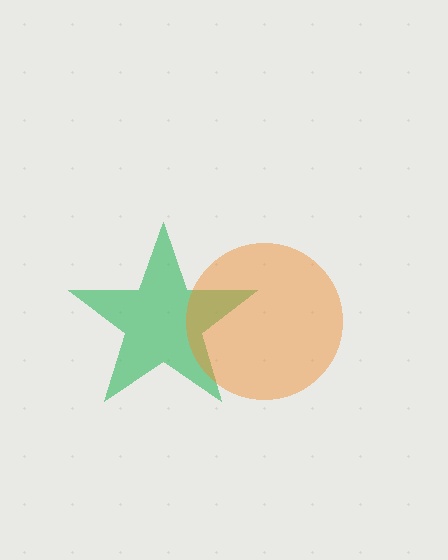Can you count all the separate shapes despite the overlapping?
Yes, there are 2 separate shapes.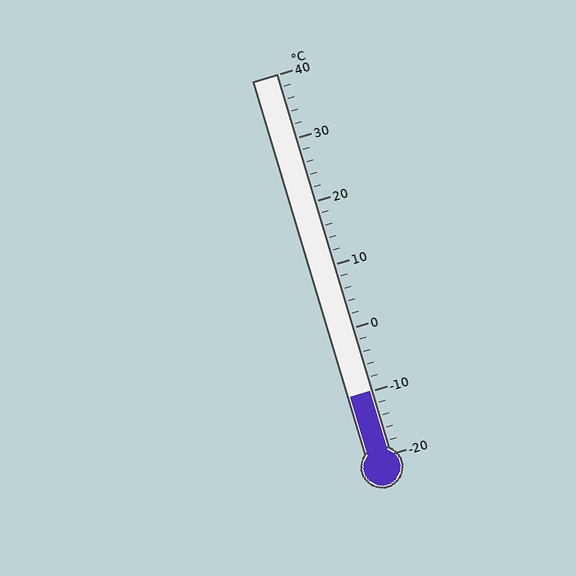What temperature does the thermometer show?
The thermometer shows approximately -10°C.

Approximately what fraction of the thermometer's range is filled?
The thermometer is filled to approximately 15% of its range.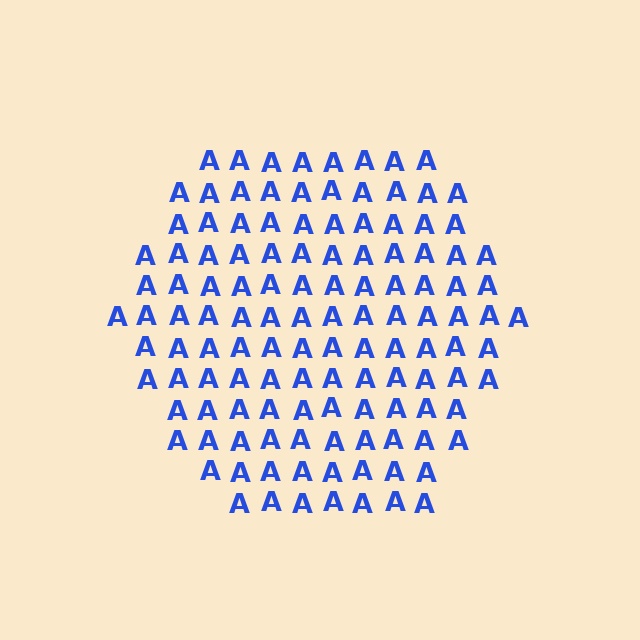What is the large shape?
The large shape is a hexagon.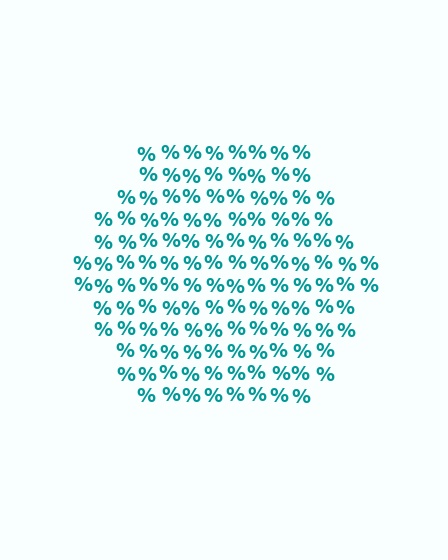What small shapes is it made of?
It is made of small percent signs.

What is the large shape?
The large shape is a hexagon.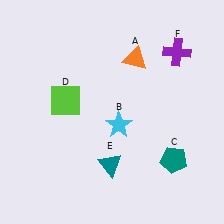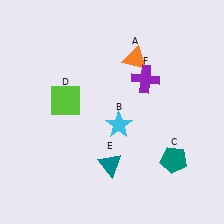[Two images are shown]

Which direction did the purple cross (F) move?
The purple cross (F) moved left.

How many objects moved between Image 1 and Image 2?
1 object moved between the two images.